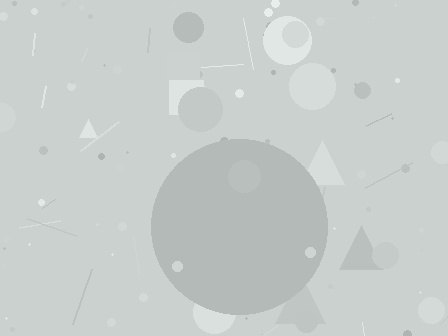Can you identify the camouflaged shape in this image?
The camouflaged shape is a circle.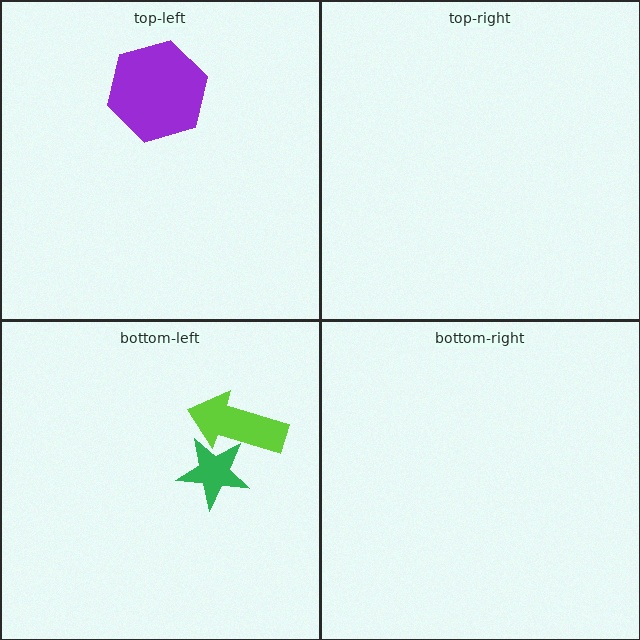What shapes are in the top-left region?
The purple hexagon.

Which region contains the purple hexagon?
The top-left region.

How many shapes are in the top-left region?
1.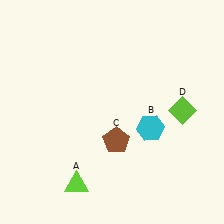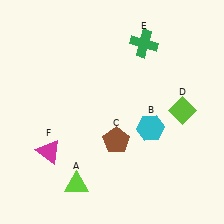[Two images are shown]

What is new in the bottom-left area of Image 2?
A magenta triangle (F) was added in the bottom-left area of Image 2.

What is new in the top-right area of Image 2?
A green cross (E) was added in the top-right area of Image 2.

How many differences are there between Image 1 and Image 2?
There are 2 differences between the two images.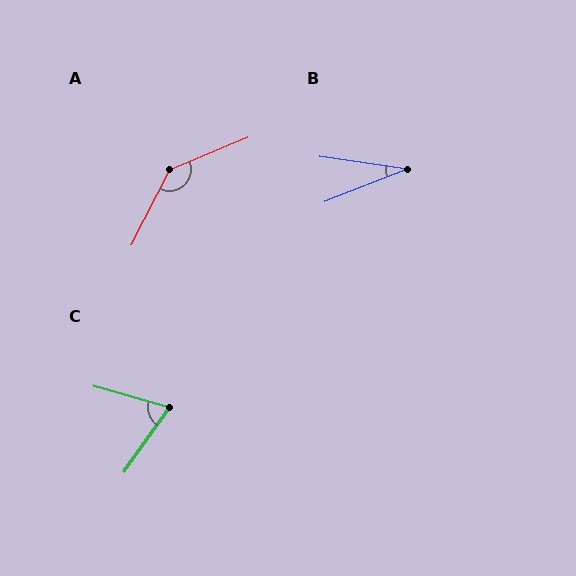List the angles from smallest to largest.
B (30°), C (70°), A (139°).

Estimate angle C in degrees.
Approximately 70 degrees.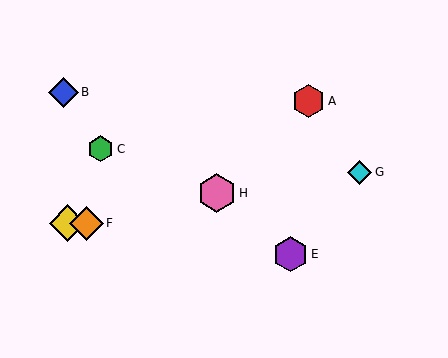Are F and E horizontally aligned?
No, F is at y≈223 and E is at y≈254.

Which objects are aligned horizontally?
Objects D, F are aligned horizontally.